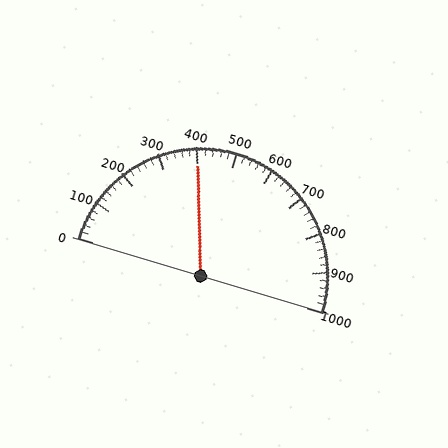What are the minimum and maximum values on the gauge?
The gauge ranges from 0 to 1000.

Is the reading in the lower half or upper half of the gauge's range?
The reading is in the lower half of the range (0 to 1000).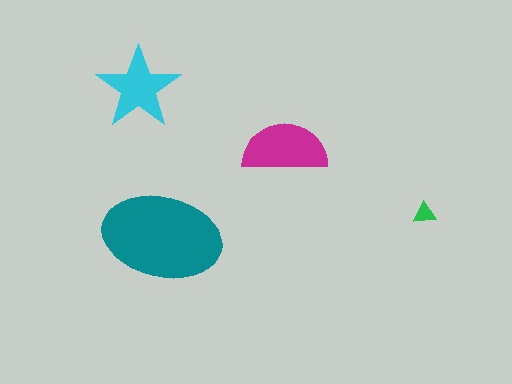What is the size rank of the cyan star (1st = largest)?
3rd.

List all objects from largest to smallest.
The teal ellipse, the magenta semicircle, the cyan star, the green triangle.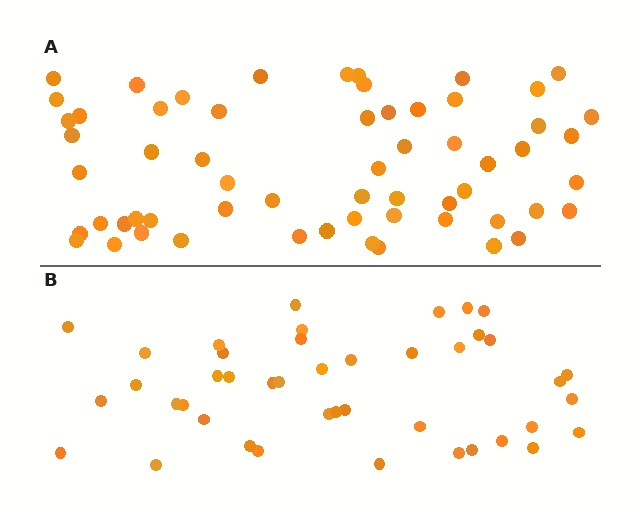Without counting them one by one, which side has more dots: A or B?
Region A (the top region) has more dots.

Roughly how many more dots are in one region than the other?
Region A has approximately 15 more dots than region B.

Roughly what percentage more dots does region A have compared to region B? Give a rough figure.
About 40% more.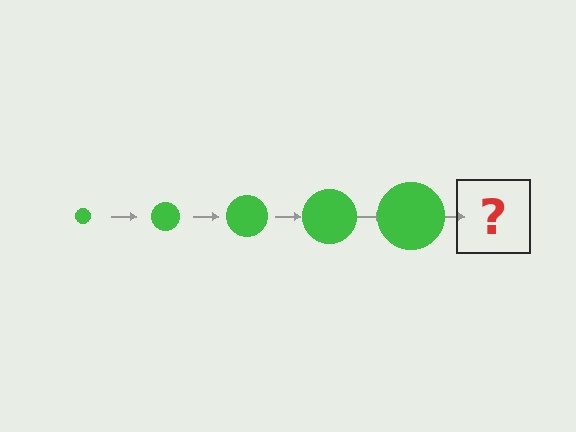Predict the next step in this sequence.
The next step is a green circle, larger than the previous one.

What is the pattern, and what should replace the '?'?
The pattern is that the circle gets progressively larger each step. The '?' should be a green circle, larger than the previous one.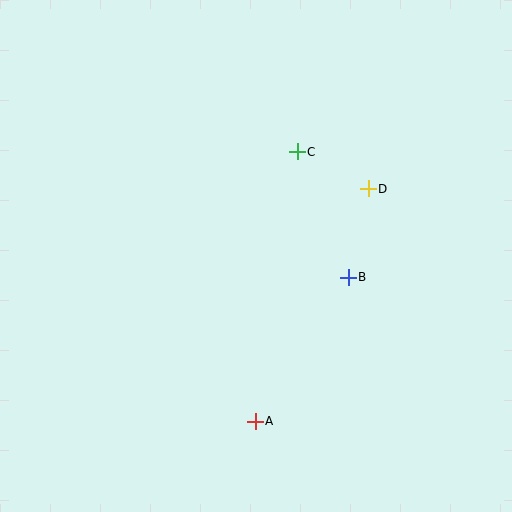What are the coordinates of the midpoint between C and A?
The midpoint between C and A is at (276, 287).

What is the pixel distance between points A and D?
The distance between A and D is 259 pixels.